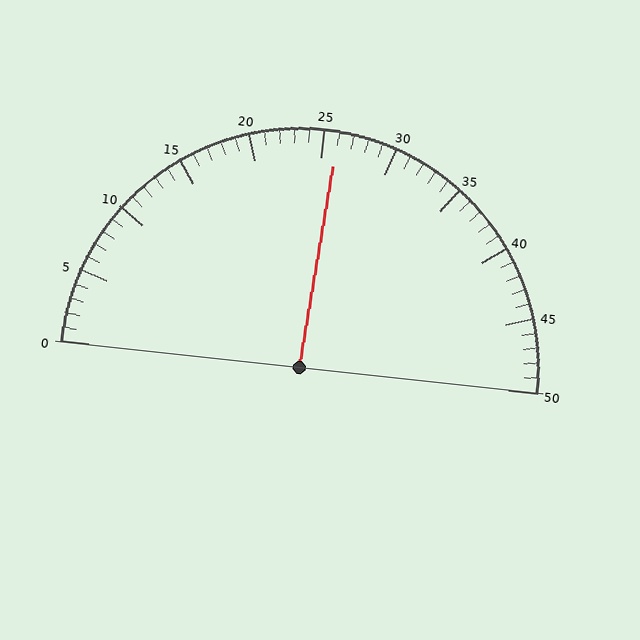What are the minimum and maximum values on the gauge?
The gauge ranges from 0 to 50.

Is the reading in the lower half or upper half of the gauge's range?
The reading is in the upper half of the range (0 to 50).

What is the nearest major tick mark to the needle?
The nearest major tick mark is 25.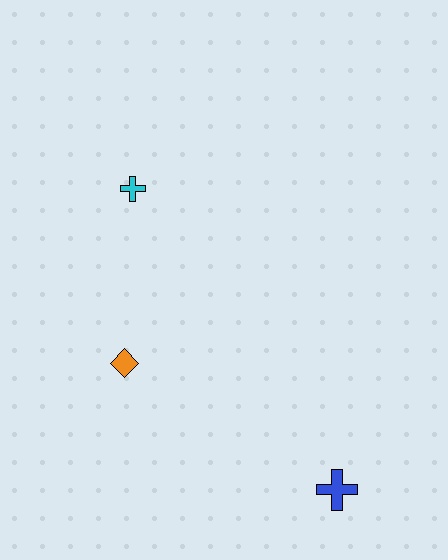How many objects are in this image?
There are 3 objects.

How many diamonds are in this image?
There is 1 diamond.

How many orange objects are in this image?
There is 1 orange object.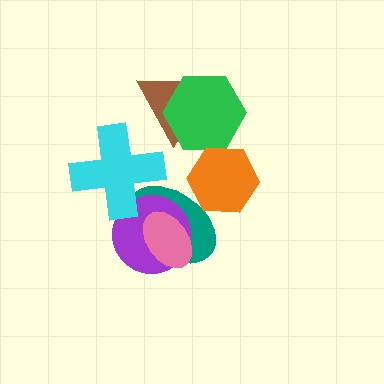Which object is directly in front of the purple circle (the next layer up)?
The pink ellipse is directly in front of the purple circle.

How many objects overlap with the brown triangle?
1 object overlaps with the brown triangle.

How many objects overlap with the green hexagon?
2 objects overlap with the green hexagon.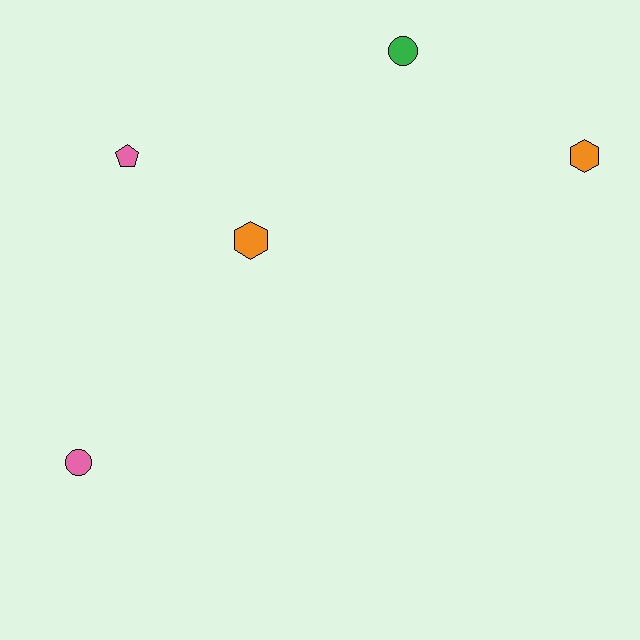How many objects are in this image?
There are 5 objects.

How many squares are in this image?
There are no squares.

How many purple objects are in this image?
There are no purple objects.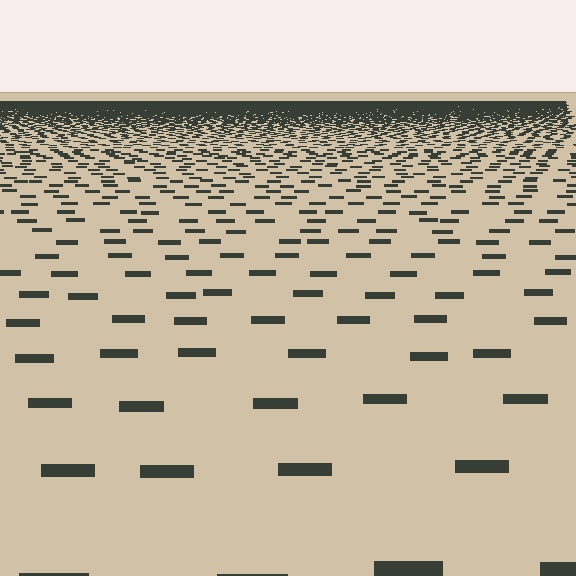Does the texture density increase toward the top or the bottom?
Density increases toward the top.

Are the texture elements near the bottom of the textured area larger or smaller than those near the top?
Larger. Near the bottom, elements are closer to the viewer and appear at a bigger on-screen size.